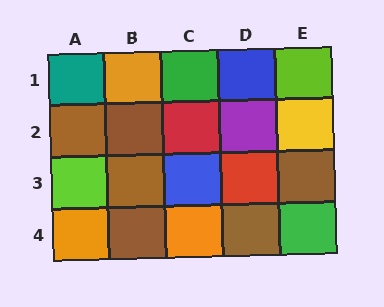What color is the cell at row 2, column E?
Yellow.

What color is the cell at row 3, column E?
Brown.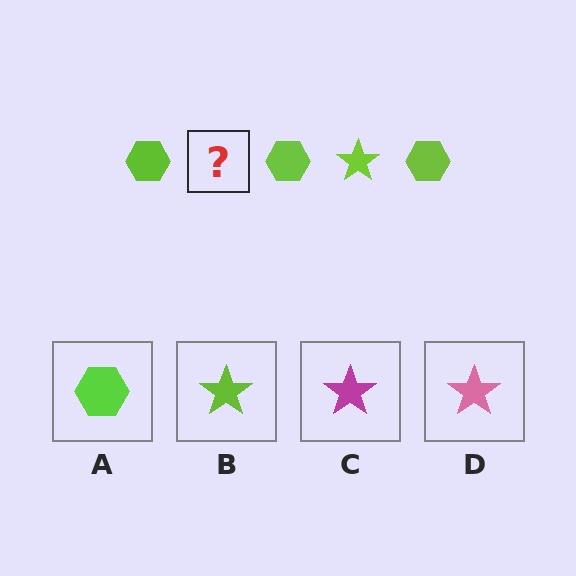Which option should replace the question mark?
Option B.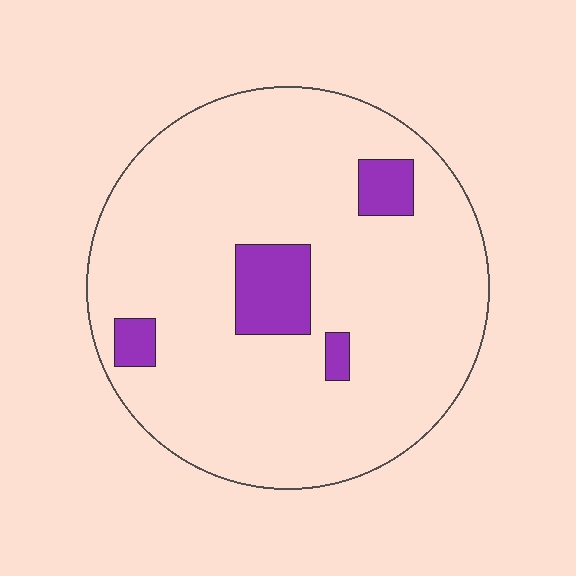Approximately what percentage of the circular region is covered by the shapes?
Approximately 10%.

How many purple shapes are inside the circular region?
4.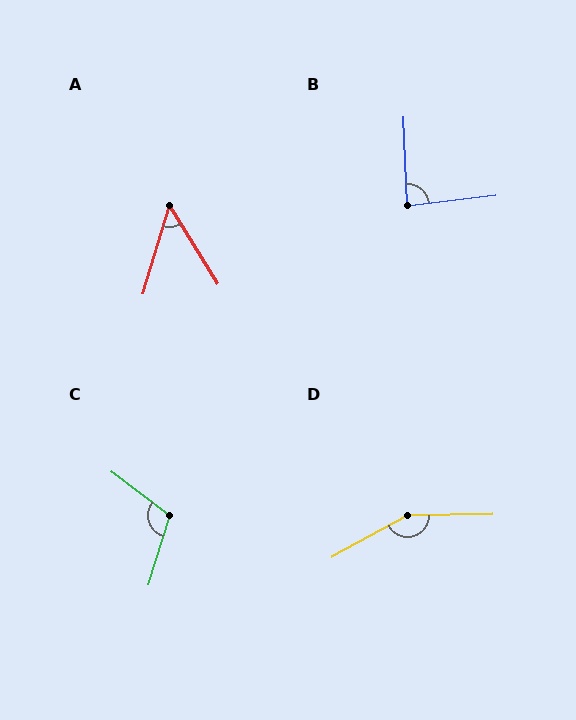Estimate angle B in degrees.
Approximately 85 degrees.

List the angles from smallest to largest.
A (48°), B (85°), C (110°), D (152°).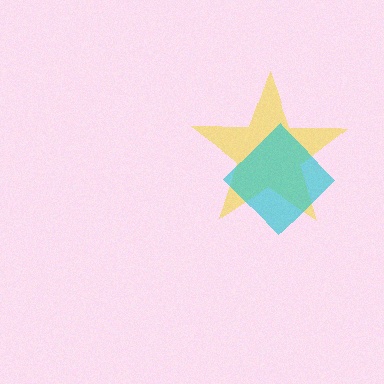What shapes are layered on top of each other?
The layered shapes are: a yellow star, a cyan diamond.